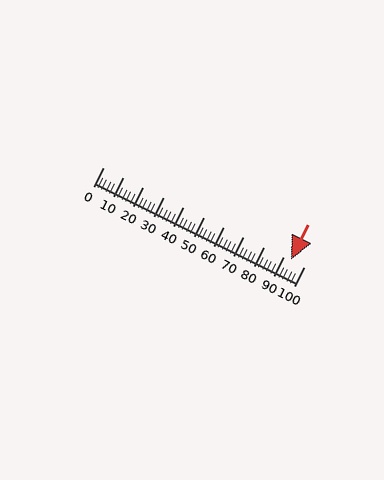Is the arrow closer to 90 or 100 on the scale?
The arrow is closer to 90.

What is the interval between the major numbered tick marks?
The major tick marks are spaced 10 units apart.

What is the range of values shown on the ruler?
The ruler shows values from 0 to 100.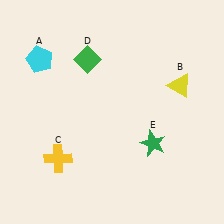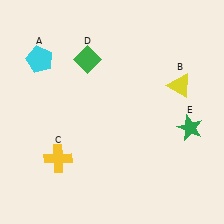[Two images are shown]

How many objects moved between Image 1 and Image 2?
1 object moved between the two images.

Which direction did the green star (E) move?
The green star (E) moved right.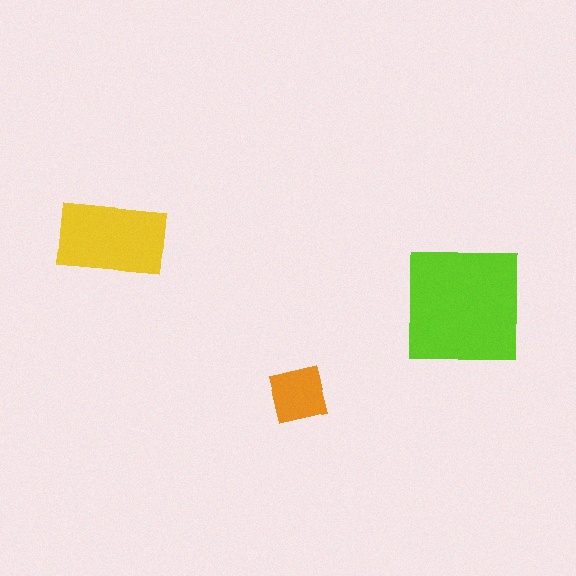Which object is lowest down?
The orange square is bottommost.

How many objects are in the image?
There are 3 objects in the image.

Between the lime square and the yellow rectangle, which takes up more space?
The lime square.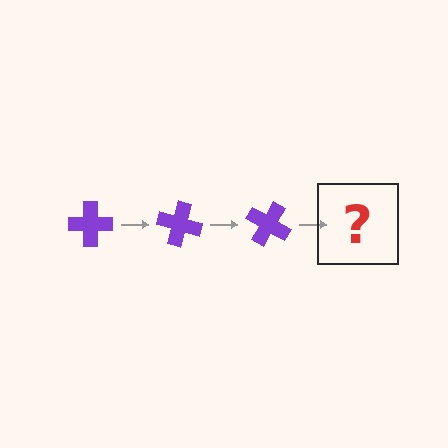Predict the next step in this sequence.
The next step is a purple cross rotated 45 degrees.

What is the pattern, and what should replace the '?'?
The pattern is that the cross rotates 15 degrees each step. The '?' should be a purple cross rotated 45 degrees.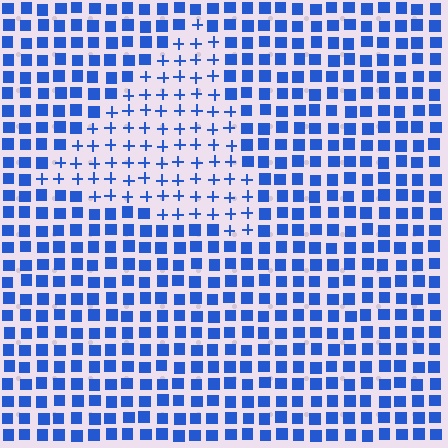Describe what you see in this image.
The image is filled with small blue elements arranged in a uniform grid. A triangle-shaped region contains plus signs, while the surrounding area contains squares. The boundary is defined purely by the change in element shape.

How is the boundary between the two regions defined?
The boundary is defined by a change in element shape: plus signs inside vs. squares outside. All elements share the same color and spacing.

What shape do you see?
I see a triangle.